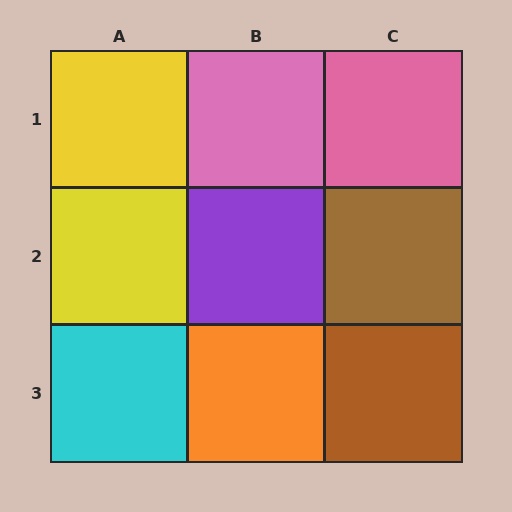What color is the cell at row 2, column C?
Brown.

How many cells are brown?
2 cells are brown.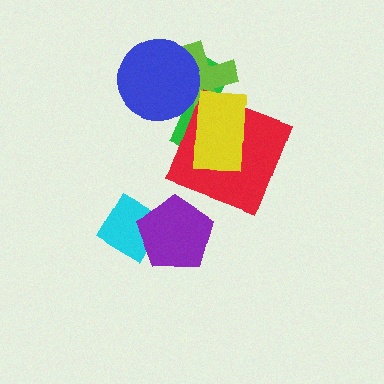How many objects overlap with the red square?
2 objects overlap with the red square.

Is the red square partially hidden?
Yes, it is partially covered by another shape.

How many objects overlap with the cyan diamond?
1 object overlaps with the cyan diamond.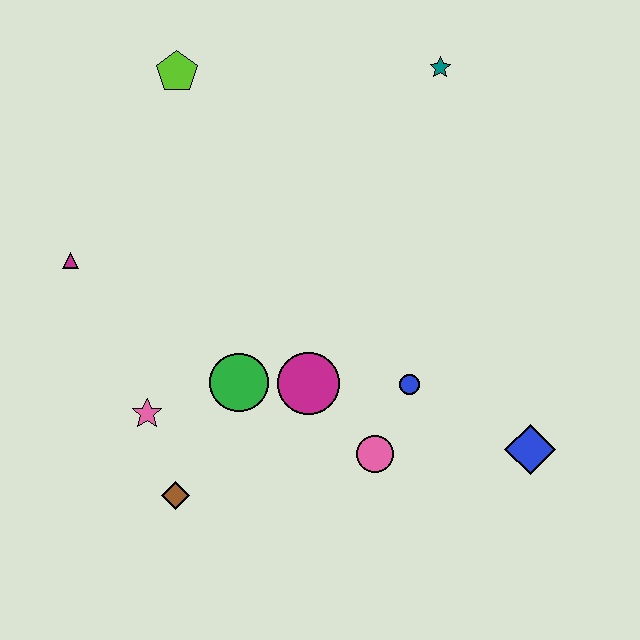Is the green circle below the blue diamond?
No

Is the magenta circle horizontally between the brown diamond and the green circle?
No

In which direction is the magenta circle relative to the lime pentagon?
The magenta circle is below the lime pentagon.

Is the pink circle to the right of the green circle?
Yes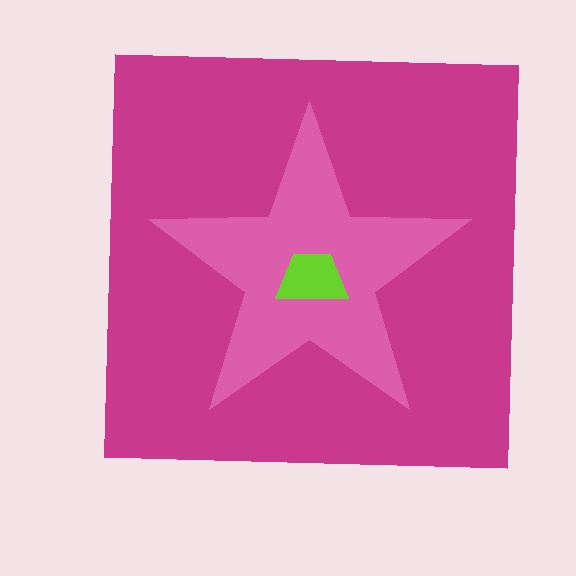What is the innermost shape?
The lime trapezoid.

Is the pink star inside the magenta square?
Yes.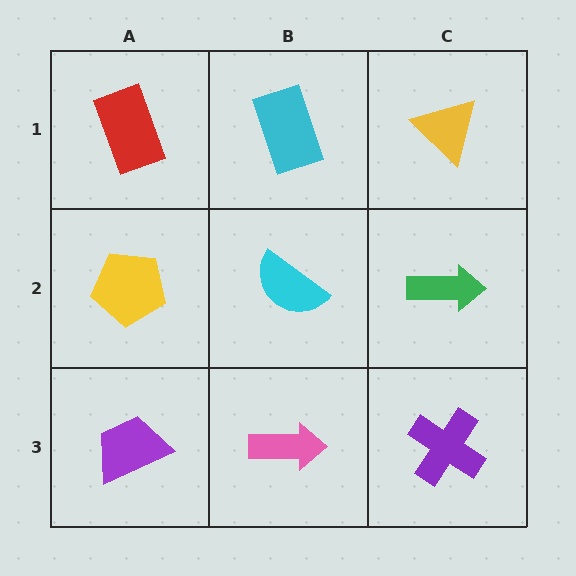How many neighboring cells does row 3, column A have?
2.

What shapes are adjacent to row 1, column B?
A cyan semicircle (row 2, column B), a red rectangle (row 1, column A), a yellow triangle (row 1, column C).